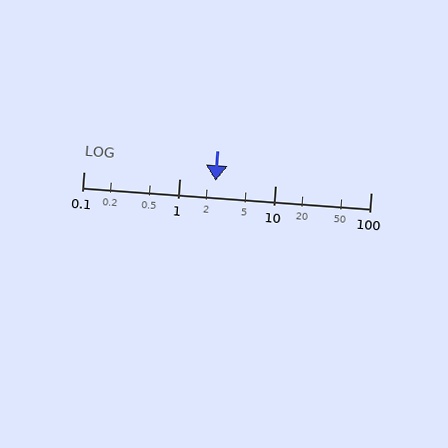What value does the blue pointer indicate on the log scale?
The pointer indicates approximately 2.4.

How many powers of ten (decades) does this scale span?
The scale spans 3 decades, from 0.1 to 100.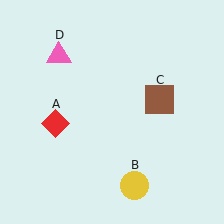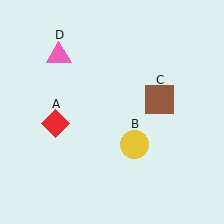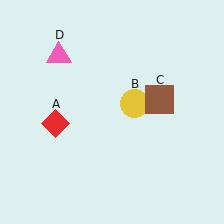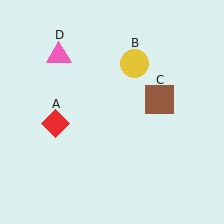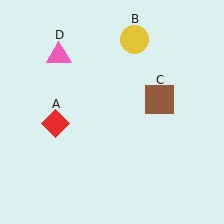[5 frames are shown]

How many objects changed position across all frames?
1 object changed position: yellow circle (object B).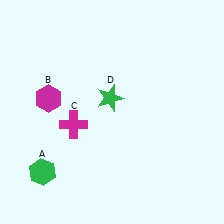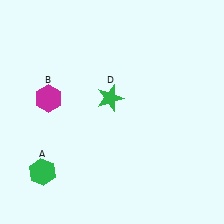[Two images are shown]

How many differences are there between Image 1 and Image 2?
There is 1 difference between the two images.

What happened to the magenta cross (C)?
The magenta cross (C) was removed in Image 2. It was in the bottom-left area of Image 1.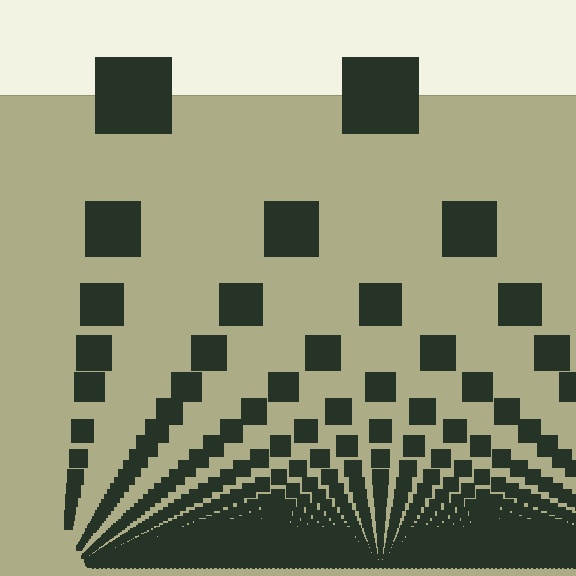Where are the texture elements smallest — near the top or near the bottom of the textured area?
Near the bottom.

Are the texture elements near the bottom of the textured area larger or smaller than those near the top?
Smaller. The gradient is inverted — elements near the bottom are smaller and denser.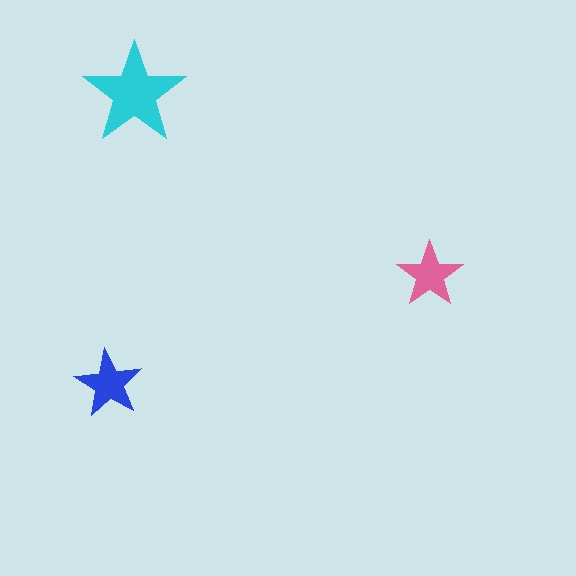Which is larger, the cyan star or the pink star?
The cyan one.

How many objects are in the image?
There are 3 objects in the image.